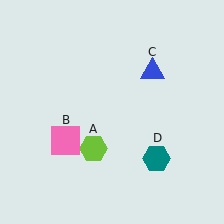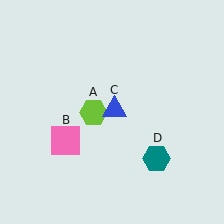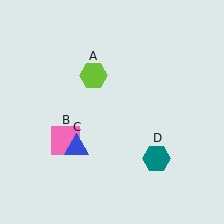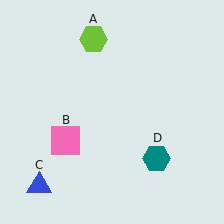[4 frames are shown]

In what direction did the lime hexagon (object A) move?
The lime hexagon (object A) moved up.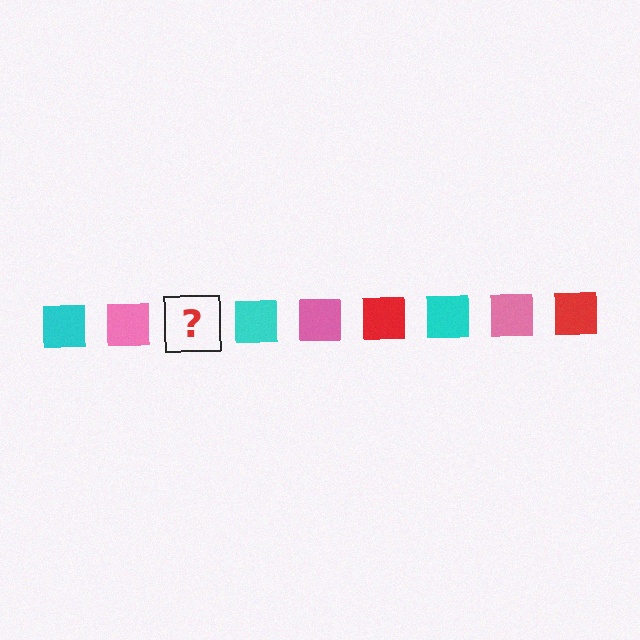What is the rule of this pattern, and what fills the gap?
The rule is that the pattern cycles through cyan, pink, red squares. The gap should be filled with a red square.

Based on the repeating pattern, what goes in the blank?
The blank should be a red square.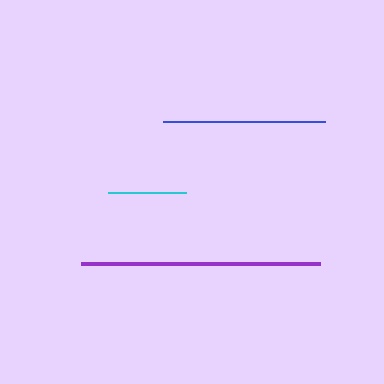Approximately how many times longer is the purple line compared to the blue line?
The purple line is approximately 1.5 times the length of the blue line.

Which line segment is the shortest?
The cyan line is the shortest at approximately 77 pixels.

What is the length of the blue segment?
The blue segment is approximately 163 pixels long.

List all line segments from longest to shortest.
From longest to shortest: purple, blue, cyan.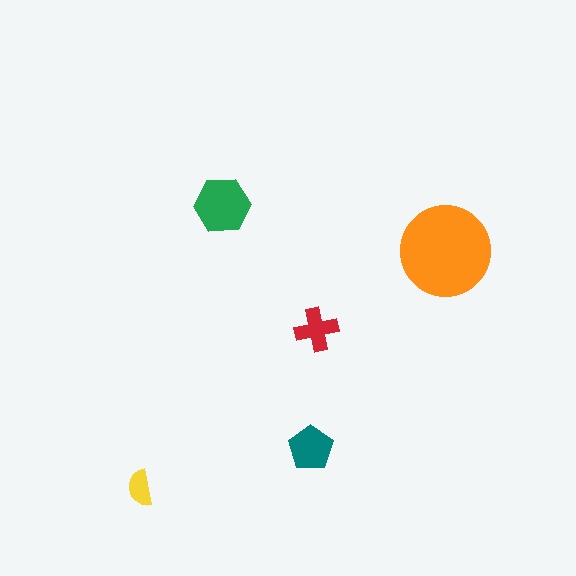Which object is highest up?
The green hexagon is topmost.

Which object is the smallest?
The yellow semicircle.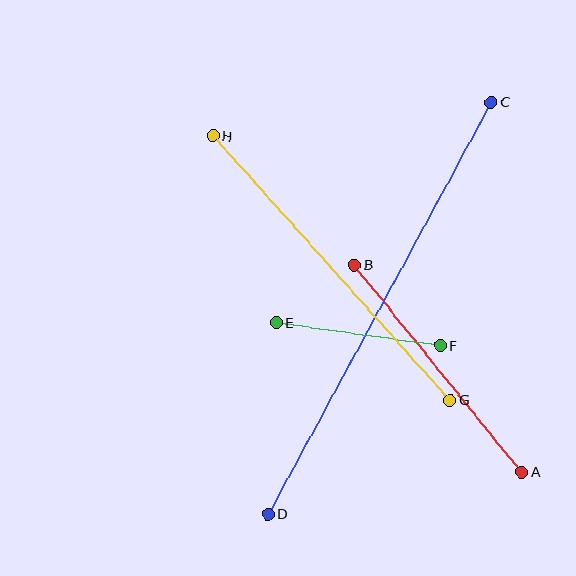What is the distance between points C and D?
The distance is approximately 468 pixels.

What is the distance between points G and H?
The distance is approximately 355 pixels.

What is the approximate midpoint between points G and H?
The midpoint is at approximately (332, 268) pixels.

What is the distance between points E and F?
The distance is approximately 165 pixels.